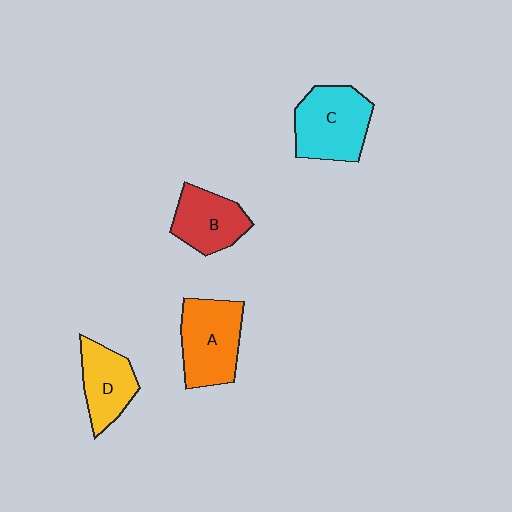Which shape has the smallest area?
Shape D (yellow).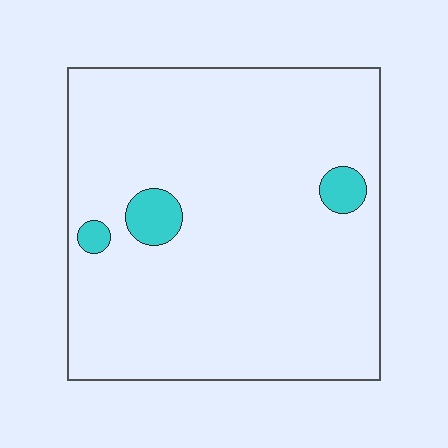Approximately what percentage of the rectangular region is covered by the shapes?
Approximately 5%.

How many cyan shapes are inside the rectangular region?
3.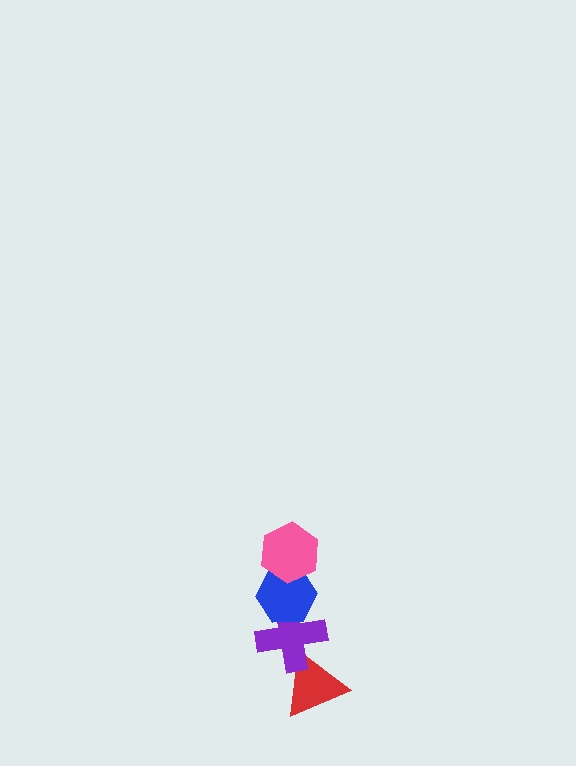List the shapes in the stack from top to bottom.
From top to bottom: the pink hexagon, the blue hexagon, the purple cross, the red triangle.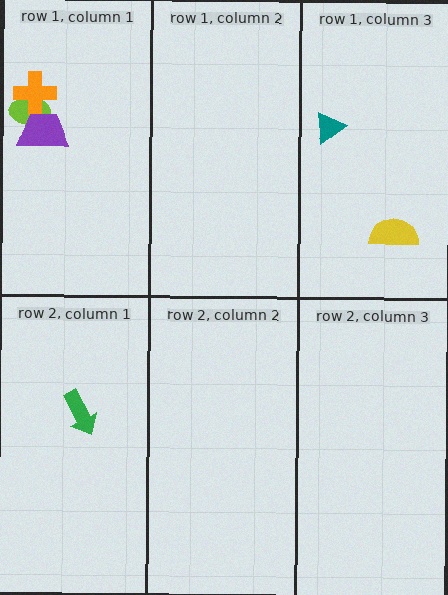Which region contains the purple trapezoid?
The row 1, column 1 region.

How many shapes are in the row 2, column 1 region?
1.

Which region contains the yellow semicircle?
The row 1, column 3 region.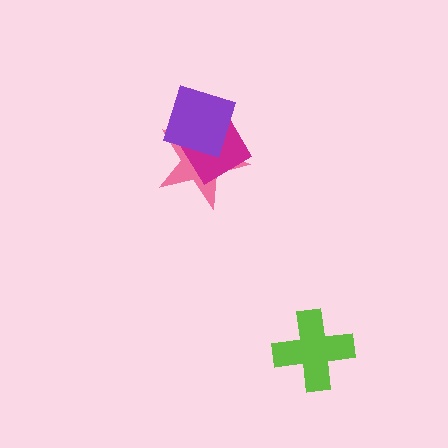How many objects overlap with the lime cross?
0 objects overlap with the lime cross.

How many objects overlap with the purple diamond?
2 objects overlap with the purple diamond.